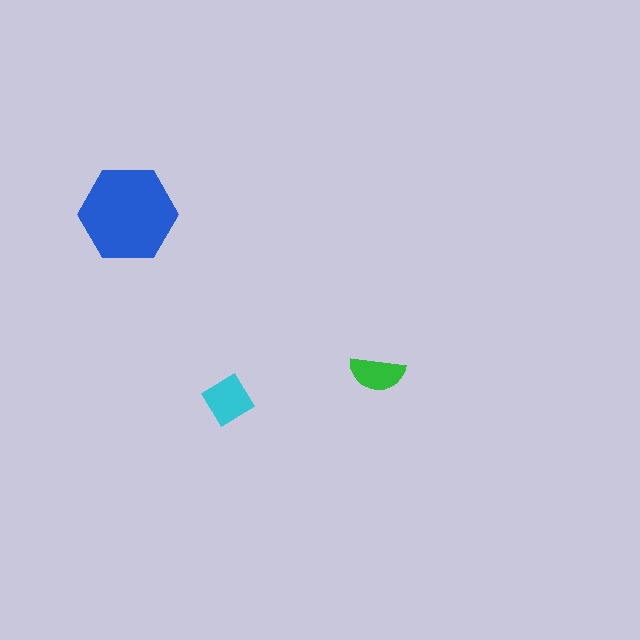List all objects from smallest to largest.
The green semicircle, the cyan diamond, the blue hexagon.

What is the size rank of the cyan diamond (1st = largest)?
2nd.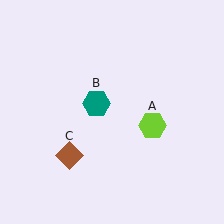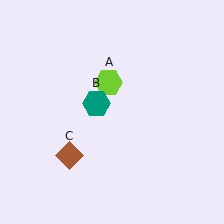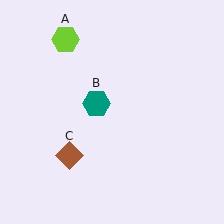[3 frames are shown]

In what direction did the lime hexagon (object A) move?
The lime hexagon (object A) moved up and to the left.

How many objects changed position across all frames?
1 object changed position: lime hexagon (object A).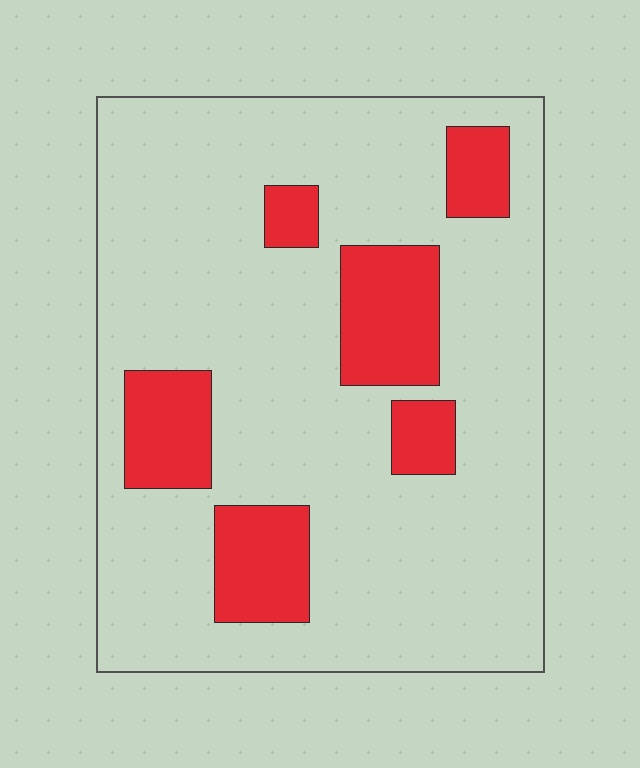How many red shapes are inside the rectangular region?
6.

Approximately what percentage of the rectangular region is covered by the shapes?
Approximately 20%.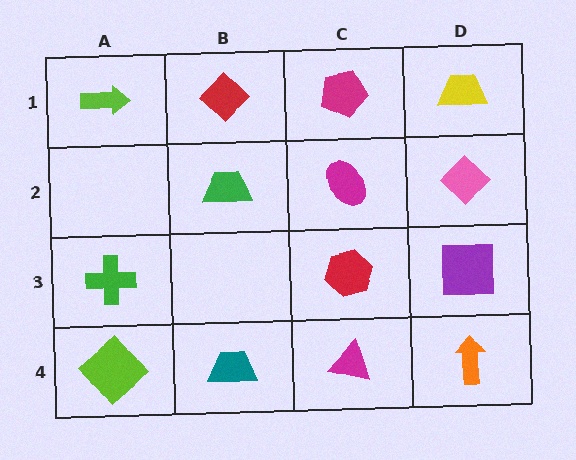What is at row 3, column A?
A green cross.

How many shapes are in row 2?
3 shapes.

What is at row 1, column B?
A red diamond.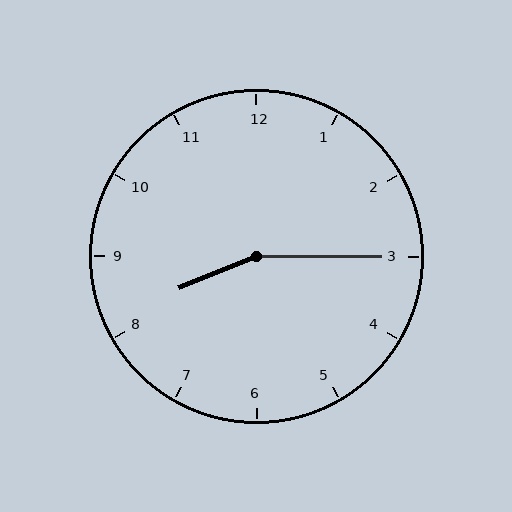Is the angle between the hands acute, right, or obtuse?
It is obtuse.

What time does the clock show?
8:15.